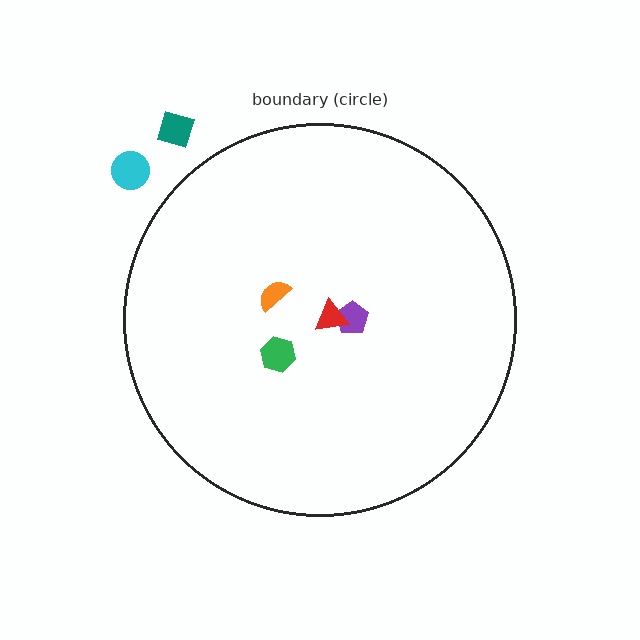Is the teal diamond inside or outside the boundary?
Outside.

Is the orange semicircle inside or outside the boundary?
Inside.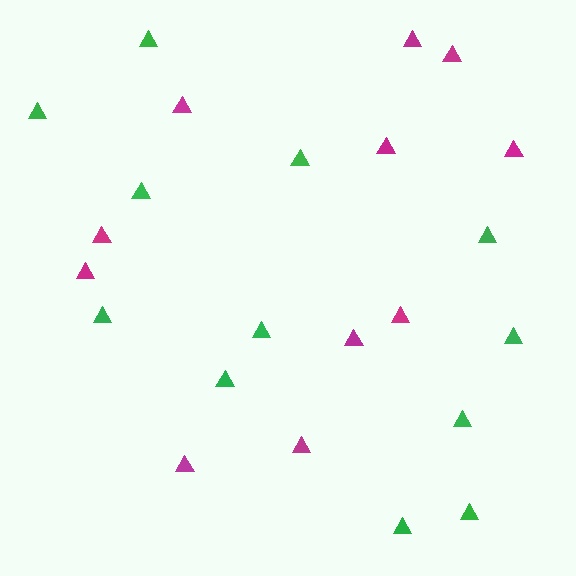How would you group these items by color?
There are 2 groups: one group of green triangles (12) and one group of magenta triangles (11).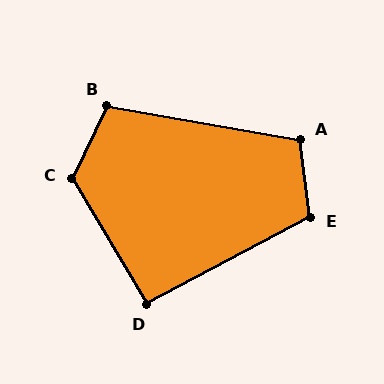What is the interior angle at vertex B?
Approximately 106 degrees (obtuse).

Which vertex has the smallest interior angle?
D, at approximately 93 degrees.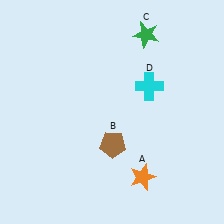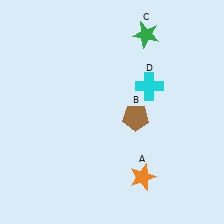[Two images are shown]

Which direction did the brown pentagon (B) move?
The brown pentagon (B) moved up.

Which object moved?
The brown pentagon (B) moved up.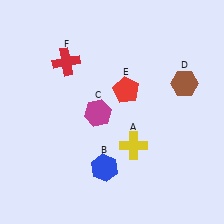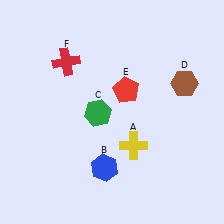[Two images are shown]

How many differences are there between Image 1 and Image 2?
There is 1 difference between the two images.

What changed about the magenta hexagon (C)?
In Image 1, C is magenta. In Image 2, it changed to green.